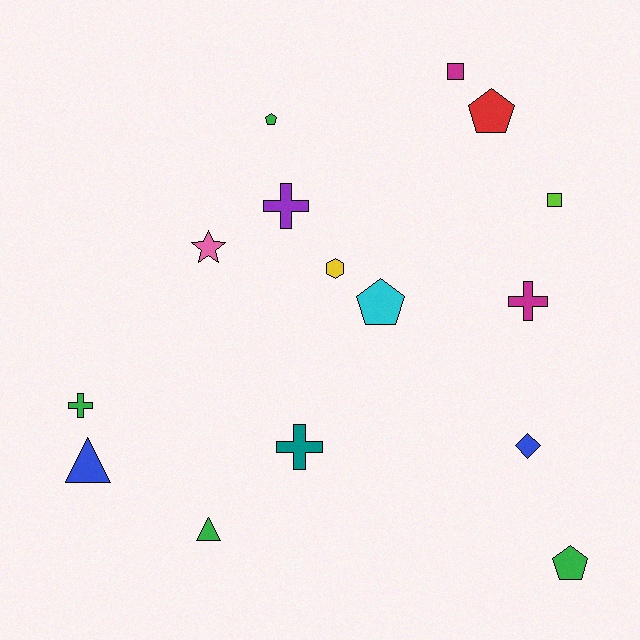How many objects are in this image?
There are 15 objects.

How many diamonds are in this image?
There is 1 diamond.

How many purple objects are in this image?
There is 1 purple object.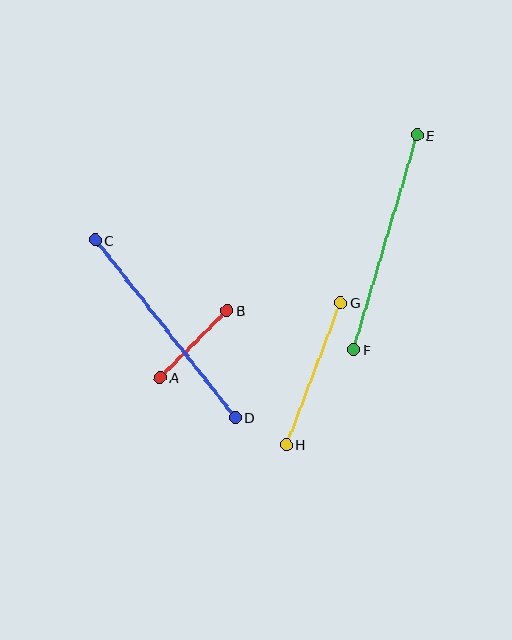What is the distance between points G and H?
The distance is approximately 152 pixels.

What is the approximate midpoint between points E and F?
The midpoint is at approximately (385, 242) pixels.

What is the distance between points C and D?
The distance is approximately 226 pixels.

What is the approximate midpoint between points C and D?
The midpoint is at approximately (165, 329) pixels.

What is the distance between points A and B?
The distance is approximately 94 pixels.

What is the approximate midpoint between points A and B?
The midpoint is at approximately (194, 344) pixels.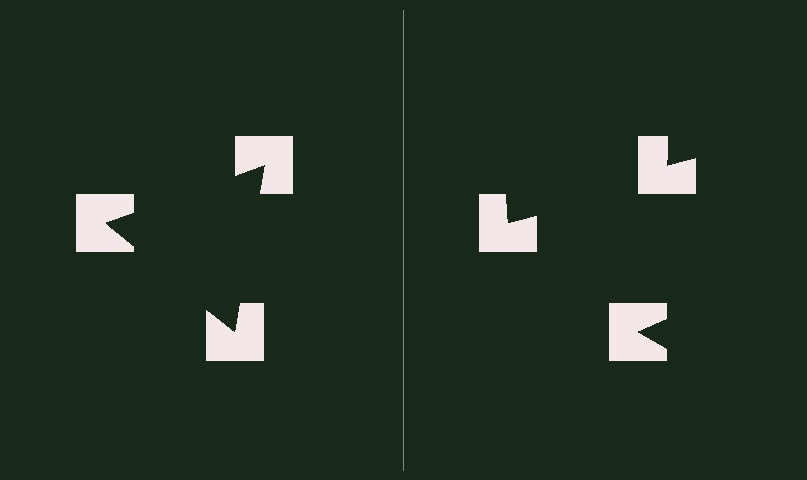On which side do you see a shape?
An illusory triangle appears on the left side. On the right side the wedge cuts are rotated, so no coherent shape forms.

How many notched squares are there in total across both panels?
6 — 3 on each side.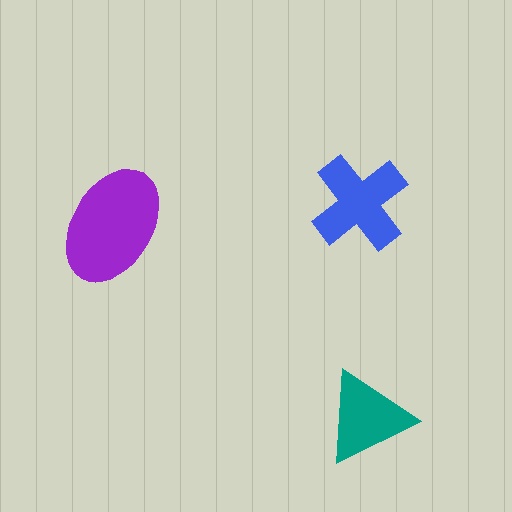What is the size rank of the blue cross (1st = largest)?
2nd.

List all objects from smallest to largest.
The teal triangle, the blue cross, the purple ellipse.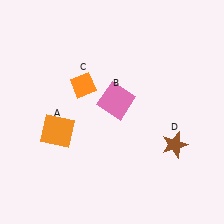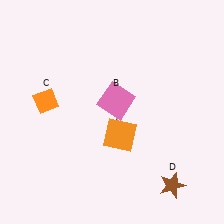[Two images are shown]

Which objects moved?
The objects that moved are: the orange square (A), the orange diamond (C), the brown star (D).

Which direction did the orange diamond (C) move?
The orange diamond (C) moved left.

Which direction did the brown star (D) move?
The brown star (D) moved down.